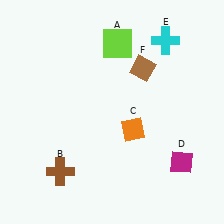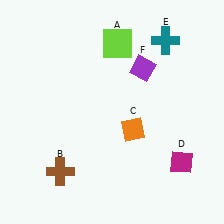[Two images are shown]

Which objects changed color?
E changed from cyan to teal. F changed from brown to purple.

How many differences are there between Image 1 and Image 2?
There are 2 differences between the two images.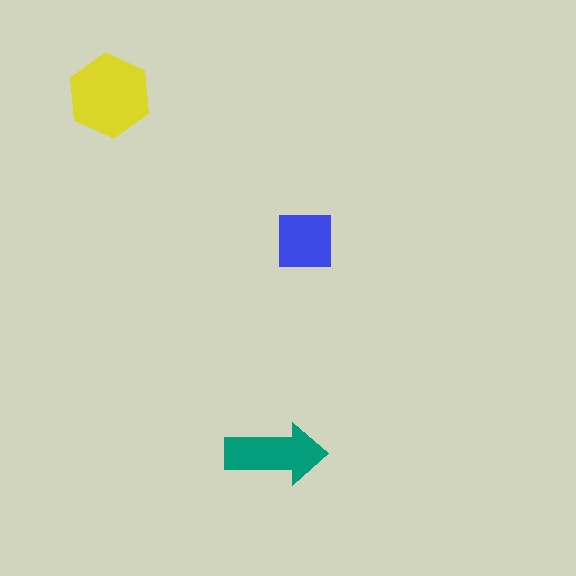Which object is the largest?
The yellow hexagon.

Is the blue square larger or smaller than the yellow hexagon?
Smaller.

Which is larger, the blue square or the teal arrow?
The teal arrow.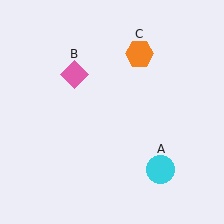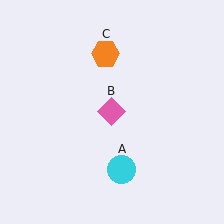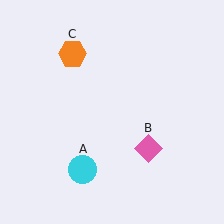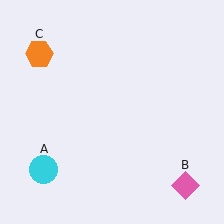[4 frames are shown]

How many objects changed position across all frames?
3 objects changed position: cyan circle (object A), pink diamond (object B), orange hexagon (object C).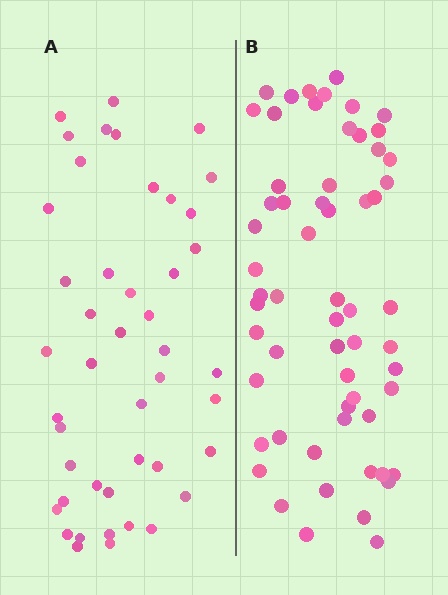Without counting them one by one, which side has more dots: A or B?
Region B (the right region) has more dots.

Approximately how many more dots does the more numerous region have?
Region B has approximately 15 more dots than region A.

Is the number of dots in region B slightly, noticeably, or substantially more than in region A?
Region B has noticeably more, but not dramatically so. The ratio is roughly 1.3 to 1.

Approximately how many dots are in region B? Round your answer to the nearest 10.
About 60 dots.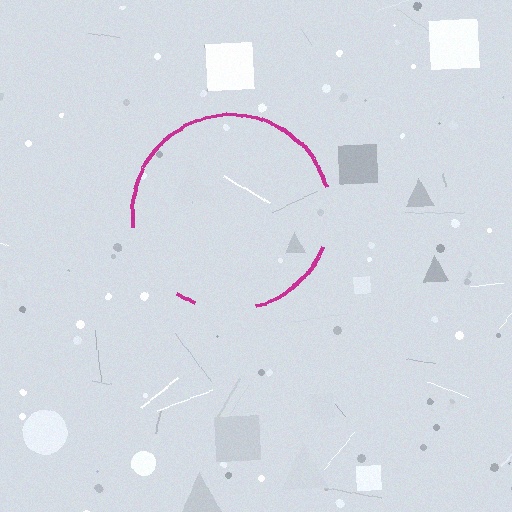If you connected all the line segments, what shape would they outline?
They would outline a circle.